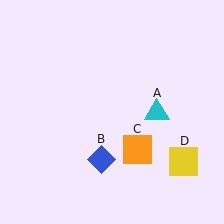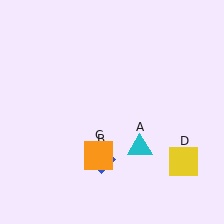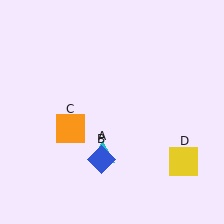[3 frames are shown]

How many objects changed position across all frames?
2 objects changed position: cyan triangle (object A), orange square (object C).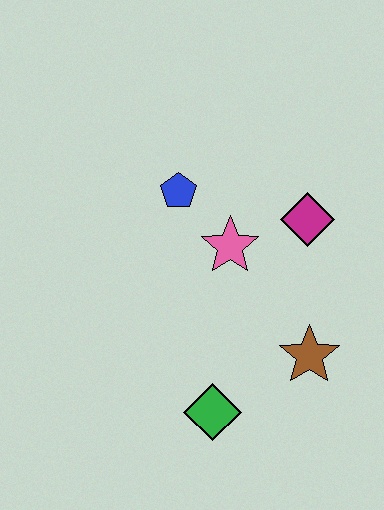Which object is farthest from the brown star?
The blue pentagon is farthest from the brown star.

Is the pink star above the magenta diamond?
No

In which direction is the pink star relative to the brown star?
The pink star is above the brown star.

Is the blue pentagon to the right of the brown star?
No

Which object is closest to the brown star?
The green diamond is closest to the brown star.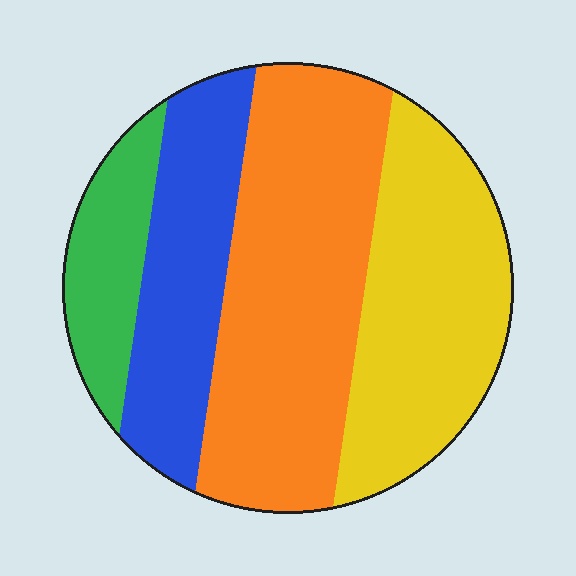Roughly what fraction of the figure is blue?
Blue covers around 20% of the figure.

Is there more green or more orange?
Orange.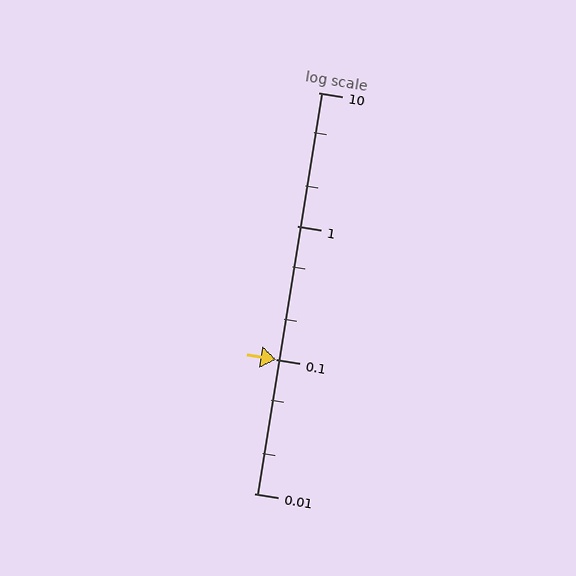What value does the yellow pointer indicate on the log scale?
The pointer indicates approximately 0.1.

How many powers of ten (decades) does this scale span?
The scale spans 3 decades, from 0.01 to 10.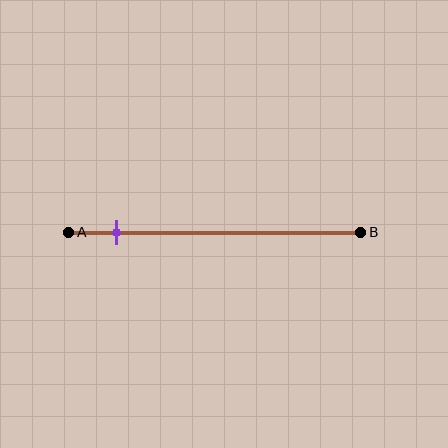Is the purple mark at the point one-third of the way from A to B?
No, the mark is at about 15% from A, not at the 33% one-third point.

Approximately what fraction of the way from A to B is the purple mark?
The purple mark is approximately 15% of the way from A to B.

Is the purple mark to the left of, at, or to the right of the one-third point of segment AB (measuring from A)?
The purple mark is to the left of the one-third point of segment AB.